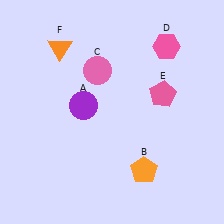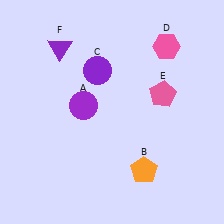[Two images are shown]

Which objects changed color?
C changed from pink to purple. F changed from orange to purple.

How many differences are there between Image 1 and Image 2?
There are 2 differences between the two images.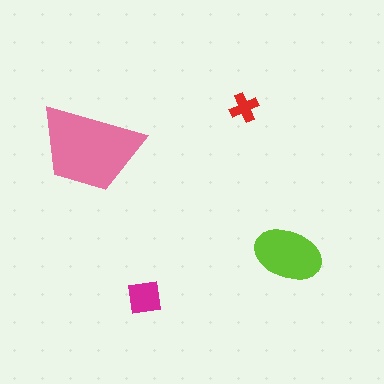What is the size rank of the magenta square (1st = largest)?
3rd.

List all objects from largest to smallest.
The pink trapezoid, the lime ellipse, the magenta square, the red cross.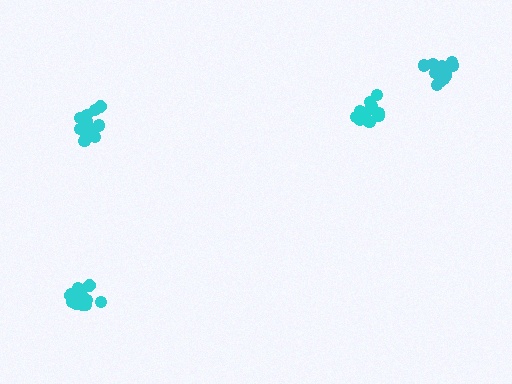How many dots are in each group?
Group 1: 13 dots, Group 2: 18 dots, Group 3: 15 dots, Group 4: 17 dots (63 total).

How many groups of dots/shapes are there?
There are 4 groups.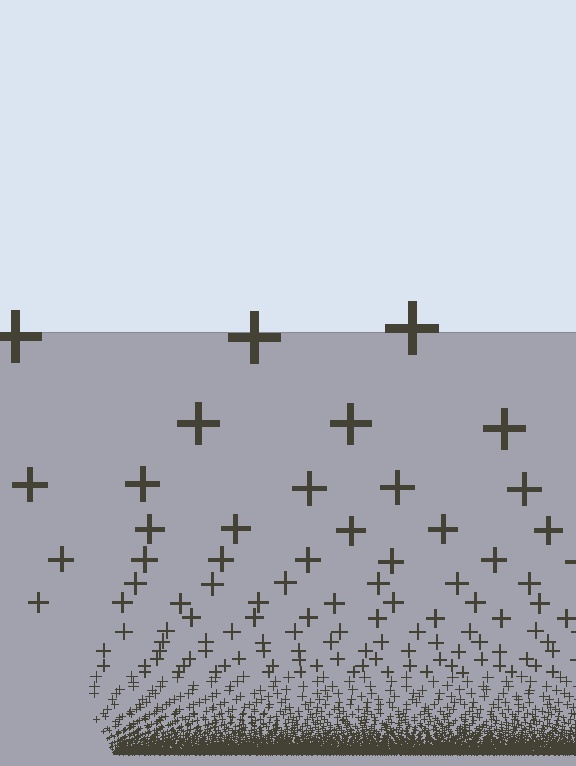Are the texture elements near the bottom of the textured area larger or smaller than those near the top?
Smaller. The gradient is inverted — elements near the bottom are smaller and denser.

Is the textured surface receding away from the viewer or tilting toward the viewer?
The surface appears to tilt toward the viewer. Texture elements get larger and sparser toward the top.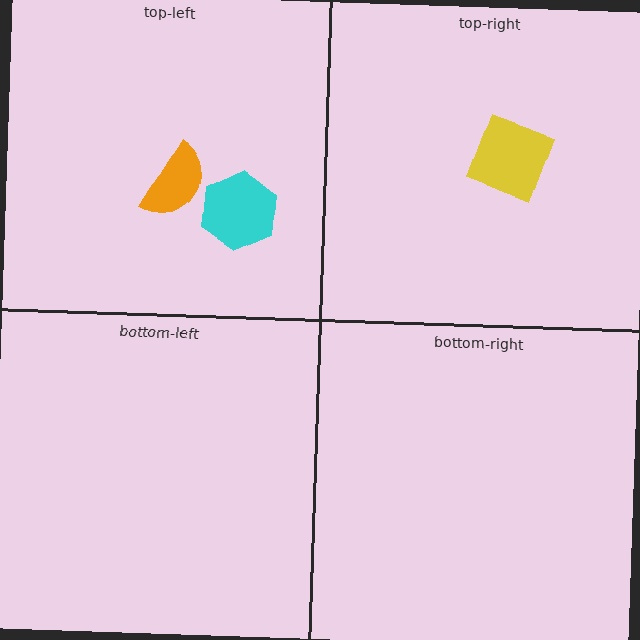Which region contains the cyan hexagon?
The top-left region.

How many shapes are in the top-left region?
2.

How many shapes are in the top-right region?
1.